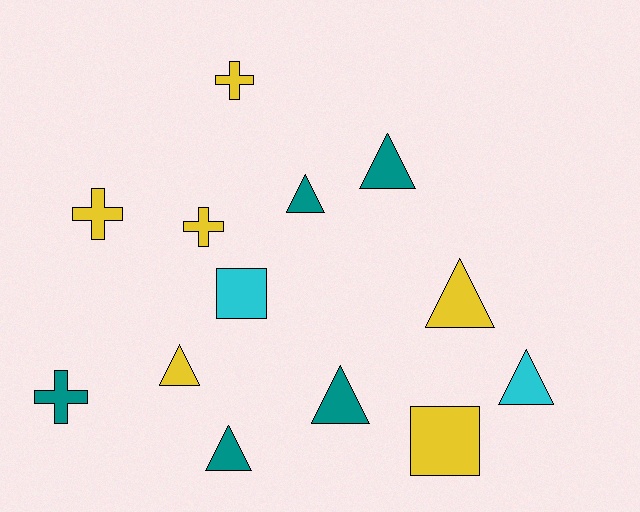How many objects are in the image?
There are 13 objects.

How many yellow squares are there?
There is 1 yellow square.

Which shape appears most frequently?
Triangle, with 7 objects.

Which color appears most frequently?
Yellow, with 6 objects.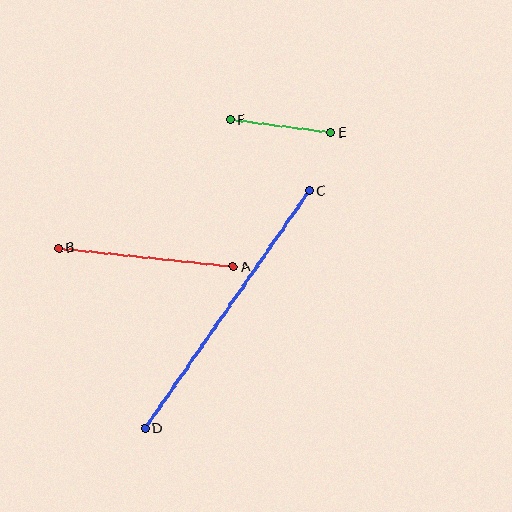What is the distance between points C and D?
The distance is approximately 289 pixels.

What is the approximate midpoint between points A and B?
The midpoint is at approximately (146, 258) pixels.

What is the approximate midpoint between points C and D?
The midpoint is at approximately (227, 310) pixels.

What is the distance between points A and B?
The distance is approximately 176 pixels.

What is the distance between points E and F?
The distance is approximately 101 pixels.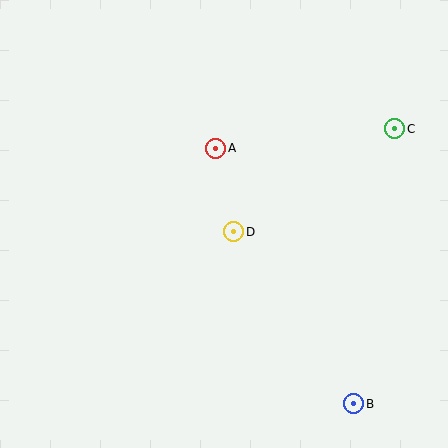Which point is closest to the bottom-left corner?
Point D is closest to the bottom-left corner.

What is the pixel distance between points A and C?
The distance between A and C is 180 pixels.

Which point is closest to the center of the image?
Point D at (234, 232) is closest to the center.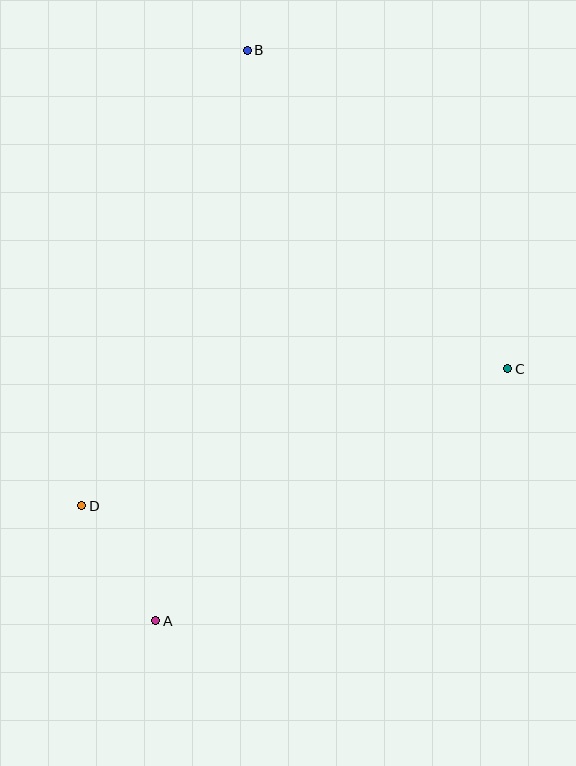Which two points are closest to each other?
Points A and D are closest to each other.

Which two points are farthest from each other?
Points A and B are farthest from each other.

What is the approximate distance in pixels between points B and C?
The distance between B and C is approximately 411 pixels.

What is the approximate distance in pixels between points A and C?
The distance between A and C is approximately 433 pixels.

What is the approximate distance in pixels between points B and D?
The distance between B and D is approximately 484 pixels.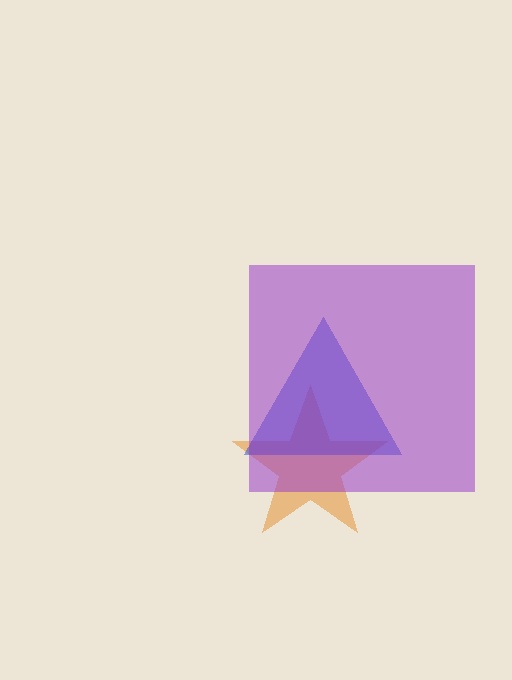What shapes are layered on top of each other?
The layered shapes are: an orange star, a blue triangle, a purple square.